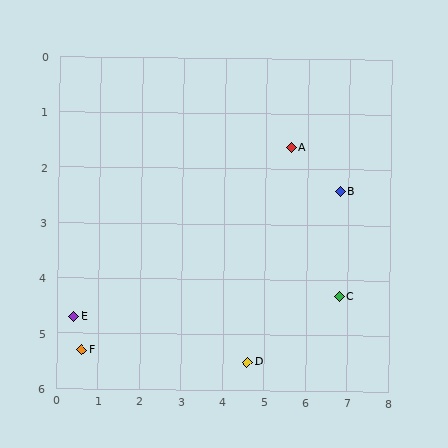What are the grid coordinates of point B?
Point B is at approximately (6.8, 2.4).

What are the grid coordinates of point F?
Point F is at approximately (0.6, 5.3).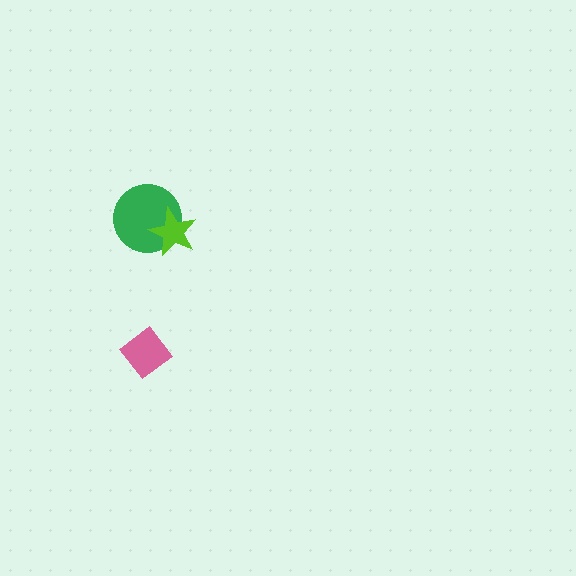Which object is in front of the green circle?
The lime star is in front of the green circle.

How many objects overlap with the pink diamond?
0 objects overlap with the pink diamond.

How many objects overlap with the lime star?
1 object overlaps with the lime star.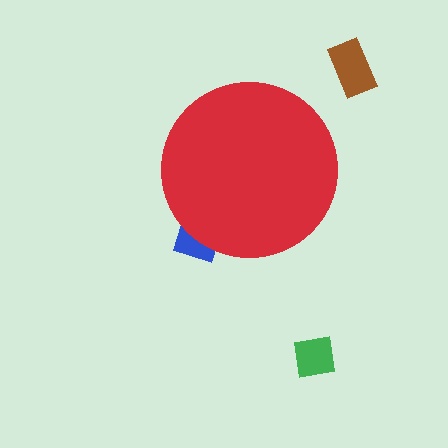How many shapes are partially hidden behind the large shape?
1 shape is partially hidden.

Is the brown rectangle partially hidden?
No, the brown rectangle is fully visible.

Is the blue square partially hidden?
Yes, the blue square is partially hidden behind the red circle.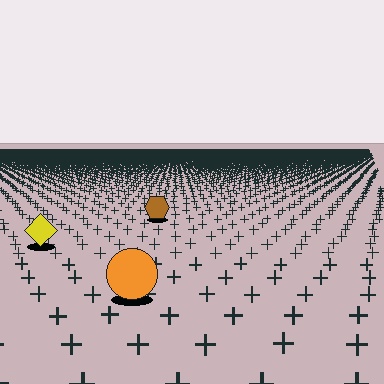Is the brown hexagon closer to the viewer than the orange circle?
No. The orange circle is closer — you can tell from the texture gradient: the ground texture is coarser near it.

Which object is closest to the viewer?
The orange circle is closest. The texture marks near it are larger and more spread out.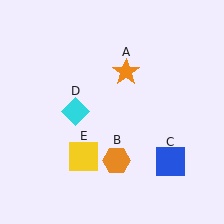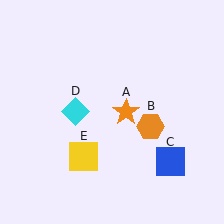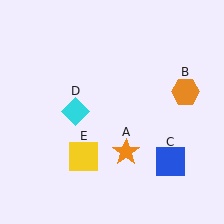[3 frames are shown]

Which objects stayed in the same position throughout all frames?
Blue square (object C) and cyan diamond (object D) and yellow square (object E) remained stationary.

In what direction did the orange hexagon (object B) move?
The orange hexagon (object B) moved up and to the right.